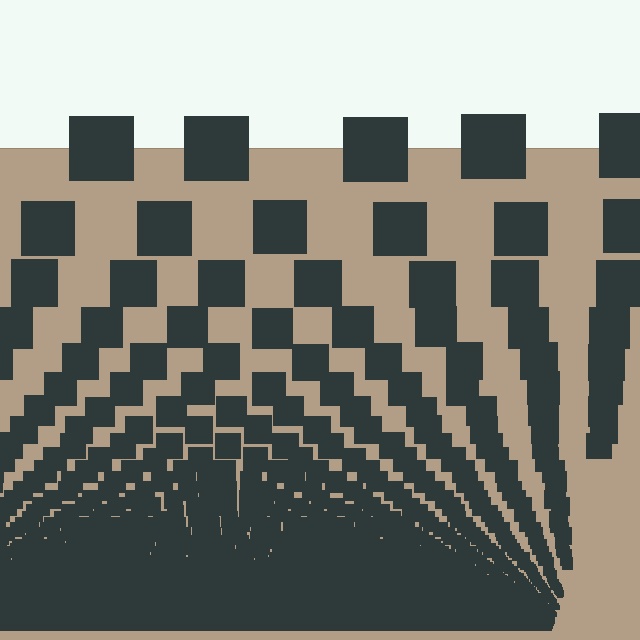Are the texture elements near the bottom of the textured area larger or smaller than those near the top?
Smaller. The gradient is inverted — elements near the bottom are smaller and denser.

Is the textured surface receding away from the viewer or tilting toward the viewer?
The surface appears to tilt toward the viewer. Texture elements get larger and sparser toward the top.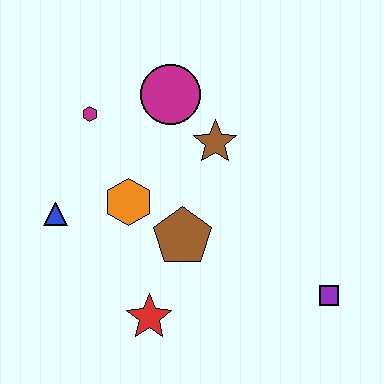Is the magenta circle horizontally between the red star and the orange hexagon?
No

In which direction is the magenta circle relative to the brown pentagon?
The magenta circle is above the brown pentagon.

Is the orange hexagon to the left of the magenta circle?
Yes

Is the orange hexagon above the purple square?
Yes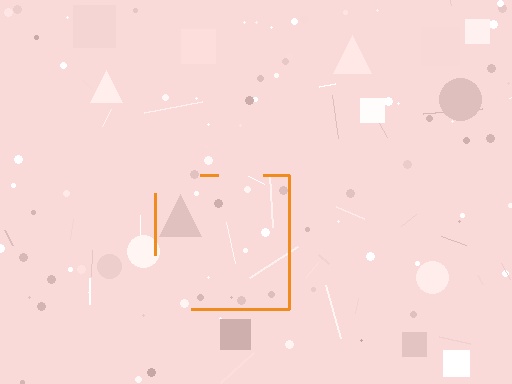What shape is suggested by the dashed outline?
The dashed outline suggests a square.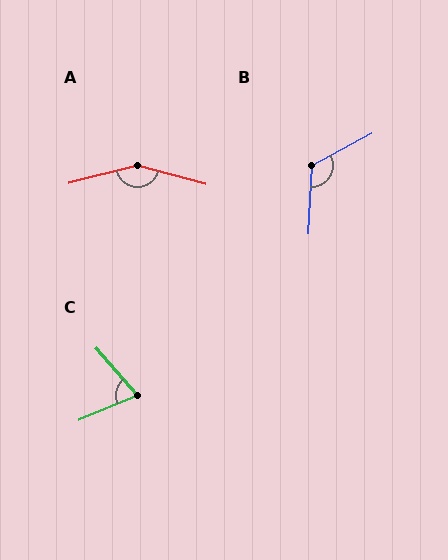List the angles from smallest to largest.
C (72°), B (121°), A (151°).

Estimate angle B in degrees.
Approximately 121 degrees.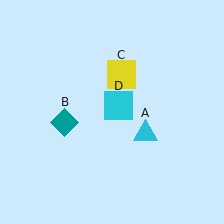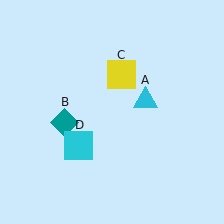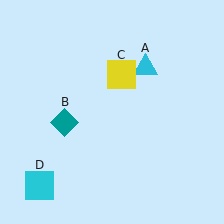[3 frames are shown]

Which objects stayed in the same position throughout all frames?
Teal diamond (object B) and yellow square (object C) remained stationary.